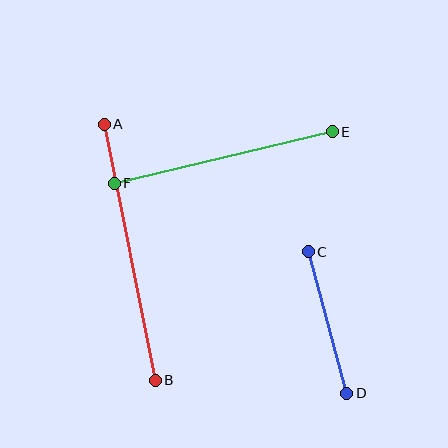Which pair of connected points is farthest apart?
Points A and B are farthest apart.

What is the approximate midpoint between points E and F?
The midpoint is at approximately (223, 157) pixels.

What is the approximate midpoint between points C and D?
The midpoint is at approximately (327, 322) pixels.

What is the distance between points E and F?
The distance is approximately 224 pixels.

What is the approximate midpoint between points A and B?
The midpoint is at approximately (130, 252) pixels.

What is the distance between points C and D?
The distance is approximately 147 pixels.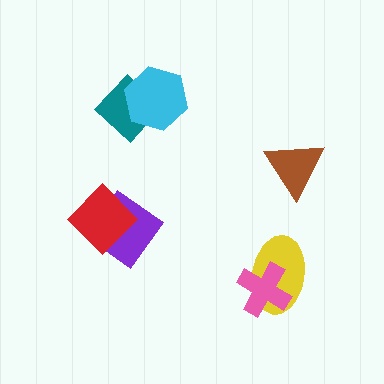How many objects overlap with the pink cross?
1 object overlaps with the pink cross.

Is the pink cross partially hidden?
No, no other shape covers it.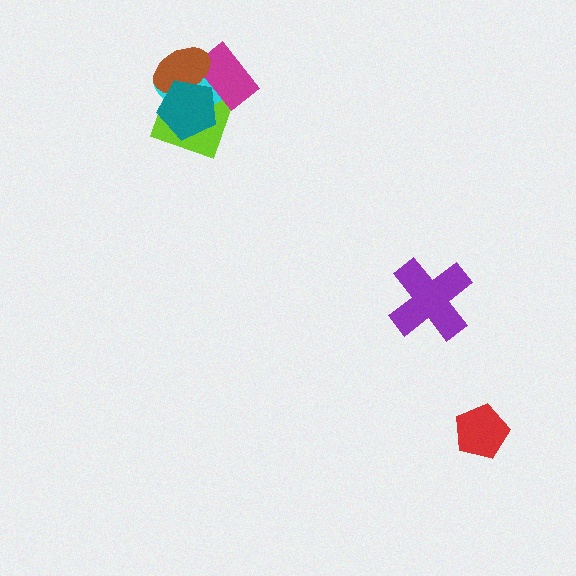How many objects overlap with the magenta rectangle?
4 objects overlap with the magenta rectangle.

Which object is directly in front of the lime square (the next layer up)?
The cyan ellipse is directly in front of the lime square.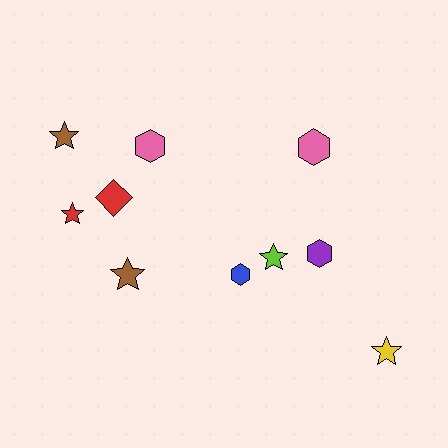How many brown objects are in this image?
There are 2 brown objects.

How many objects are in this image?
There are 10 objects.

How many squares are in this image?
There are no squares.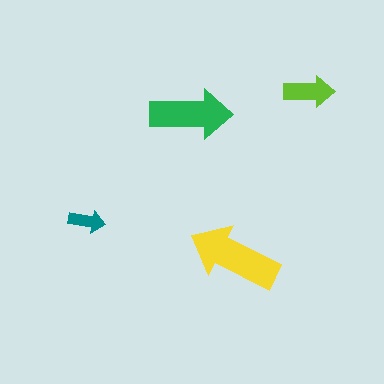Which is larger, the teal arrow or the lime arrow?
The lime one.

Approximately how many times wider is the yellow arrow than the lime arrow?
About 2 times wider.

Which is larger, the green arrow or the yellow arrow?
The yellow one.